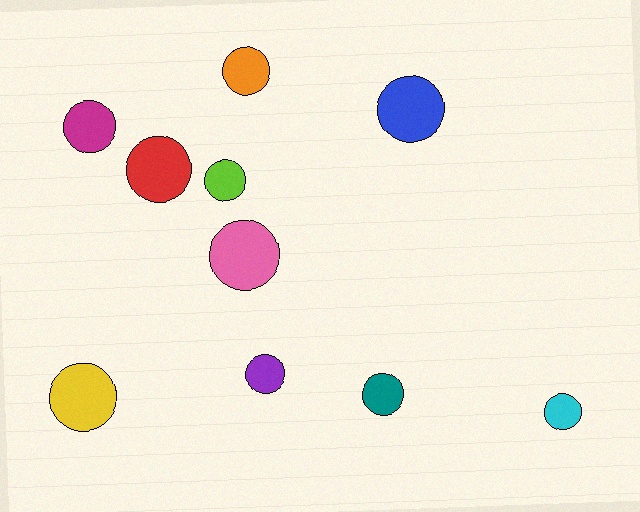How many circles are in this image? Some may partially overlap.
There are 10 circles.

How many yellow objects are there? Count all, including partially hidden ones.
There is 1 yellow object.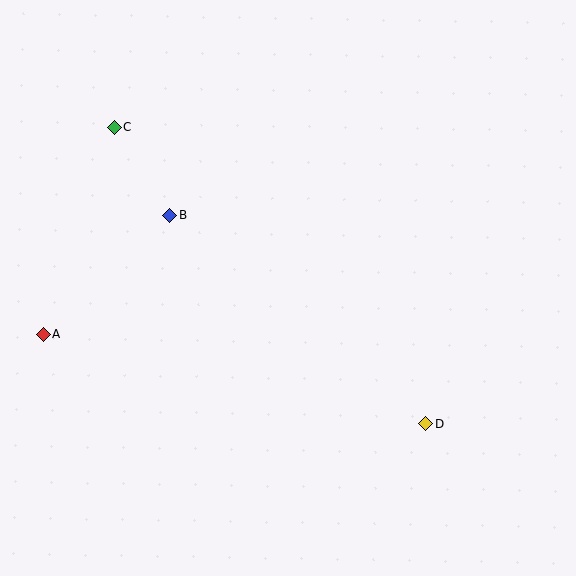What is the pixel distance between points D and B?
The distance between D and B is 330 pixels.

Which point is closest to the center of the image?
Point B at (170, 215) is closest to the center.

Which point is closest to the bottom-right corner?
Point D is closest to the bottom-right corner.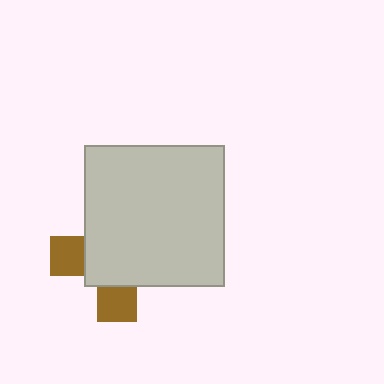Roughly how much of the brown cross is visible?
A small part of it is visible (roughly 30%).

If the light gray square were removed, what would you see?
You would see the complete brown cross.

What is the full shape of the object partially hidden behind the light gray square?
The partially hidden object is a brown cross.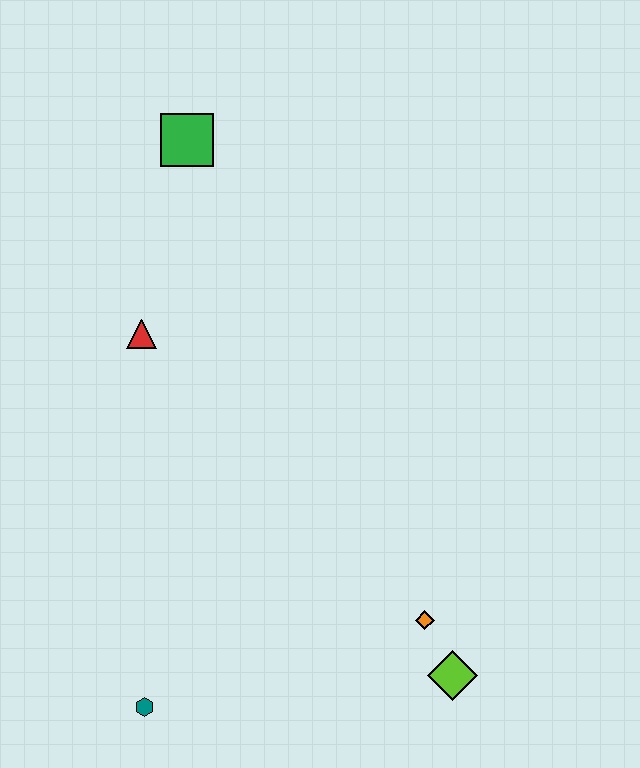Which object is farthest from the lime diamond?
The green square is farthest from the lime diamond.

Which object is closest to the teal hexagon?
The orange diamond is closest to the teal hexagon.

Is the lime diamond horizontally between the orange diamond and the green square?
No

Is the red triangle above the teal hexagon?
Yes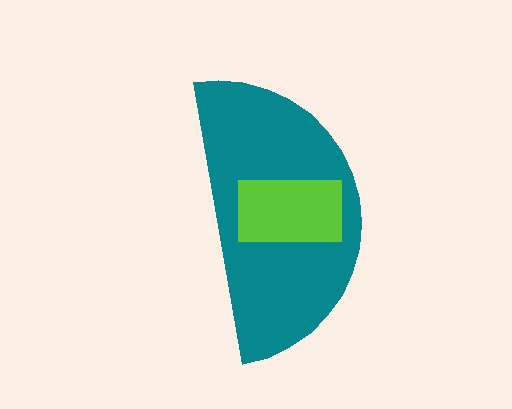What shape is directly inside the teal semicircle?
The lime rectangle.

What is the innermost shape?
The lime rectangle.